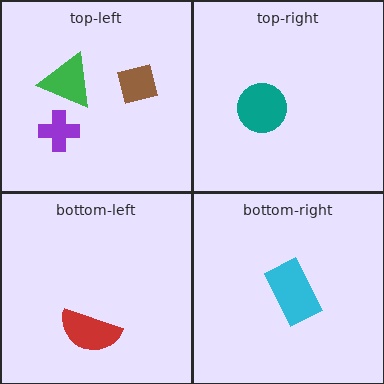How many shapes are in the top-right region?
1.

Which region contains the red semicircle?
The bottom-left region.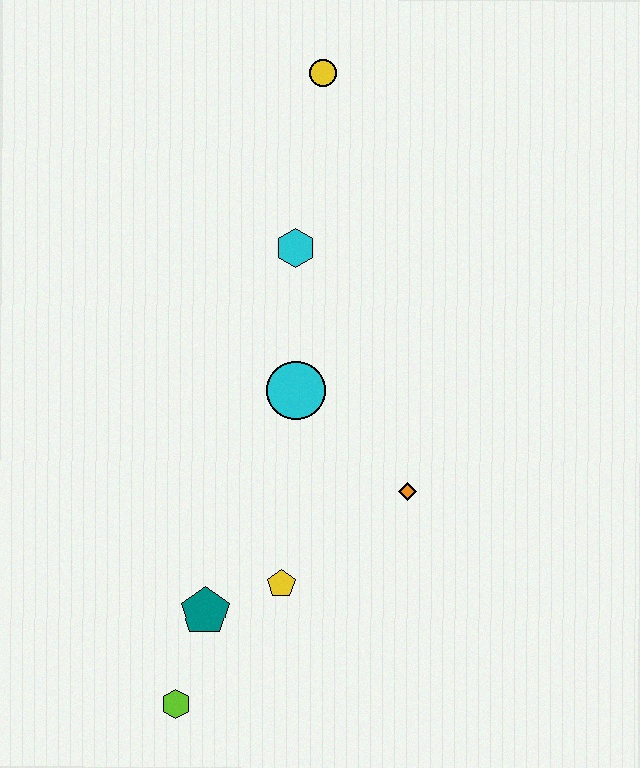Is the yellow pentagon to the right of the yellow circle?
No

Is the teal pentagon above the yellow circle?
No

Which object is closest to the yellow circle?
The cyan hexagon is closest to the yellow circle.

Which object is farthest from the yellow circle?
The lime hexagon is farthest from the yellow circle.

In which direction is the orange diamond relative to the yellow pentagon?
The orange diamond is to the right of the yellow pentagon.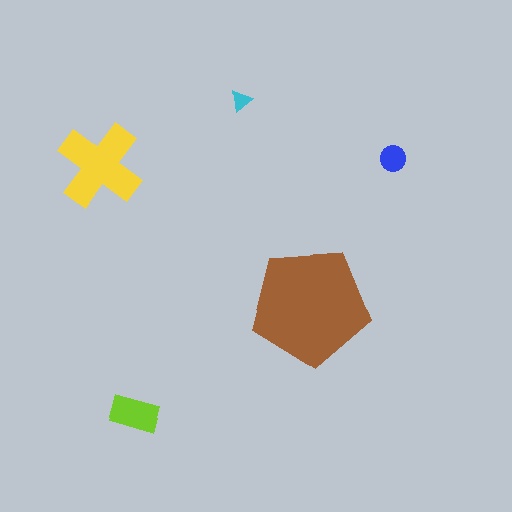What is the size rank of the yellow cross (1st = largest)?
2nd.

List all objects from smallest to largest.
The cyan triangle, the blue circle, the lime rectangle, the yellow cross, the brown pentagon.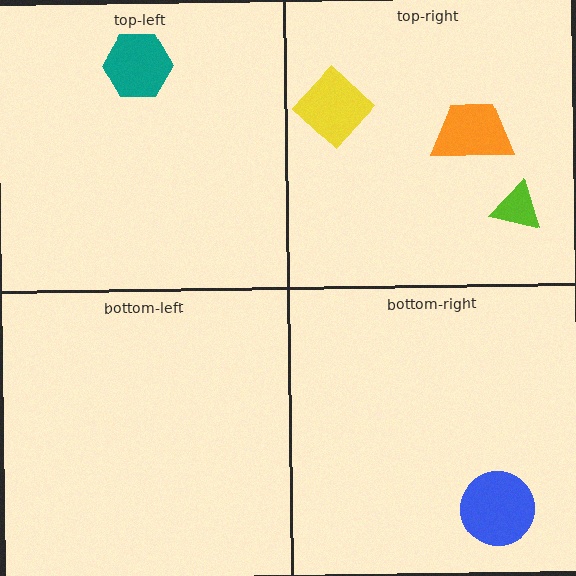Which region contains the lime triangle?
The top-right region.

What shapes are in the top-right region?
The lime triangle, the yellow diamond, the orange trapezoid.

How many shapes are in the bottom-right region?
1.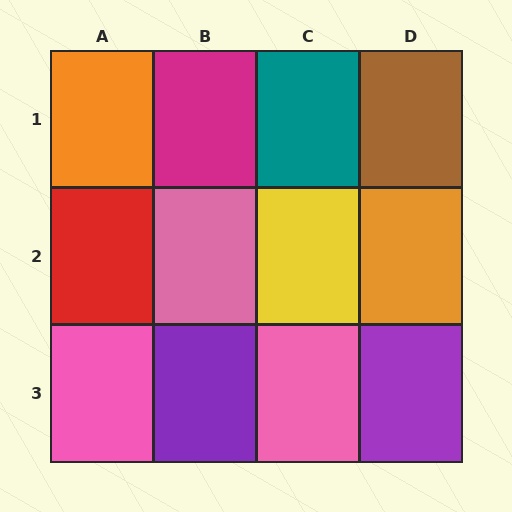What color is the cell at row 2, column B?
Pink.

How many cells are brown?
1 cell is brown.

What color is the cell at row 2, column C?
Yellow.